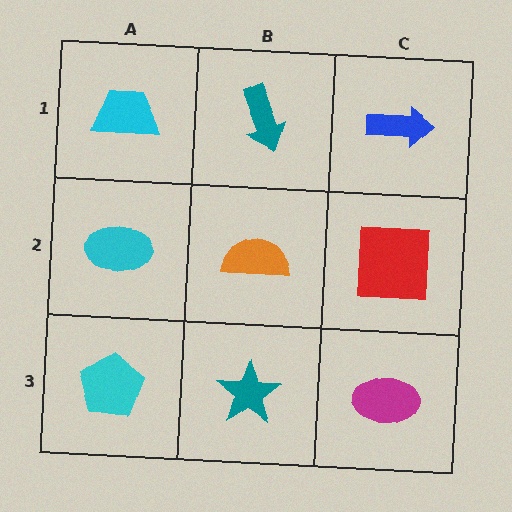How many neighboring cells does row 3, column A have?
2.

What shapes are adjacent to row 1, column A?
A cyan ellipse (row 2, column A), a teal arrow (row 1, column B).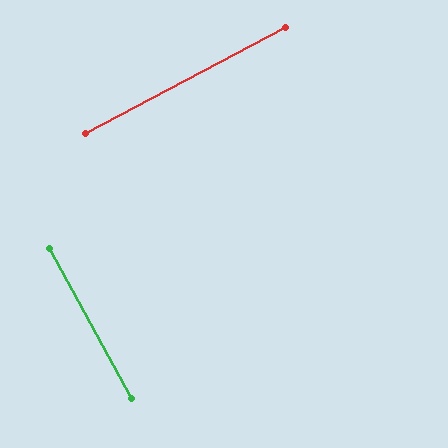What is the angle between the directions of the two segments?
Approximately 89 degrees.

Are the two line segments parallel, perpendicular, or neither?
Perpendicular — they meet at approximately 89°.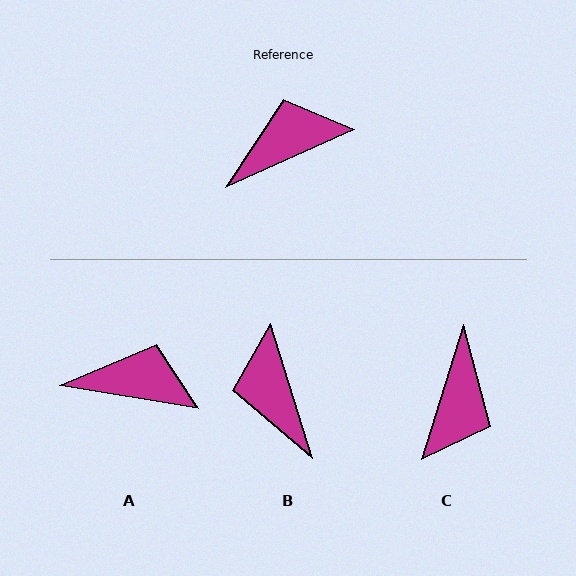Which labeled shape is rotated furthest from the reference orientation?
C, about 132 degrees away.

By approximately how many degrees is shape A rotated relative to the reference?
Approximately 34 degrees clockwise.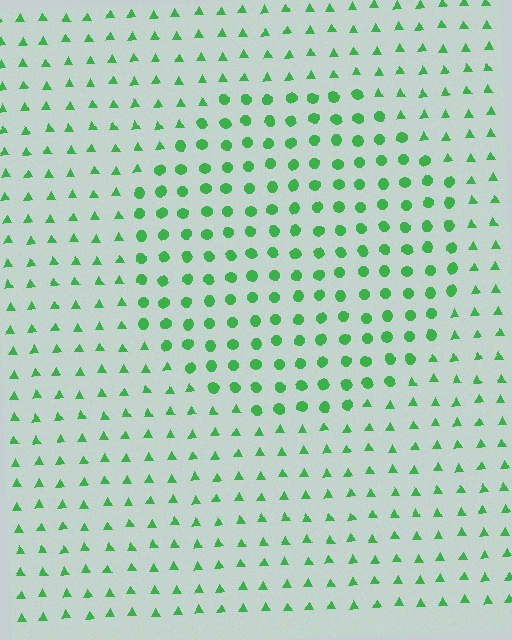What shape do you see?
I see a circle.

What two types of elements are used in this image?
The image uses circles inside the circle region and triangles outside it.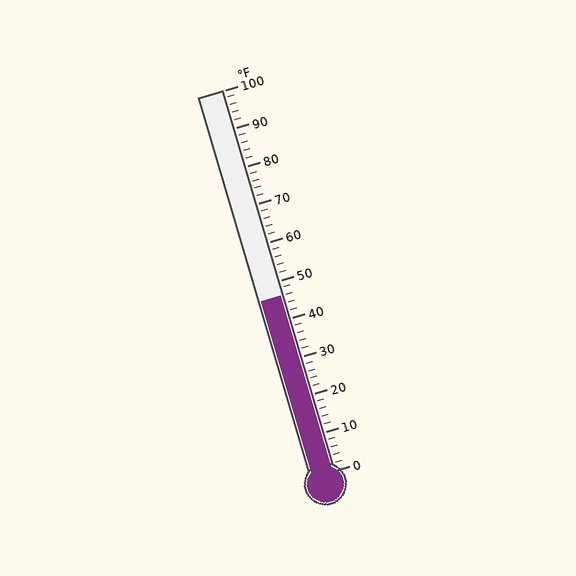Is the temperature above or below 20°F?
The temperature is above 20°F.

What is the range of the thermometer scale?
The thermometer scale ranges from 0°F to 100°F.